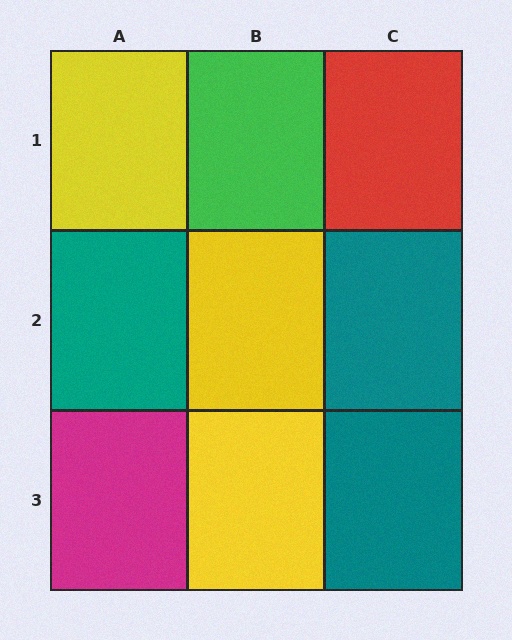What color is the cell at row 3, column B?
Yellow.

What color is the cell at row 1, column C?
Red.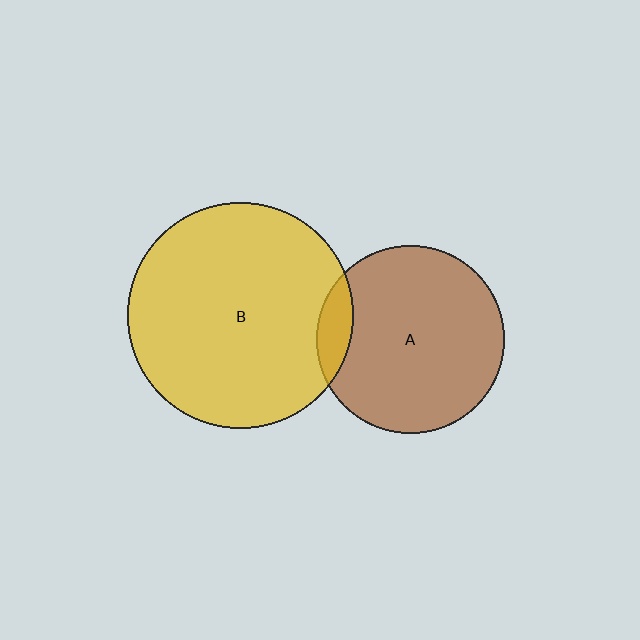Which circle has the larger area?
Circle B (yellow).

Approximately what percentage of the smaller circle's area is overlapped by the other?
Approximately 10%.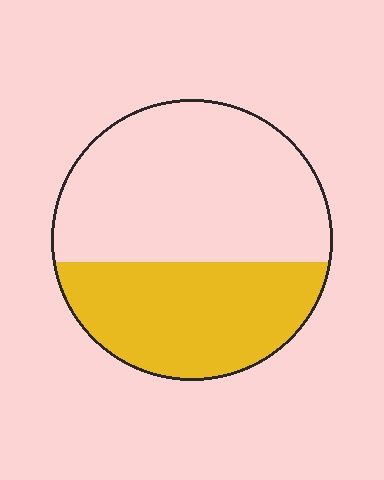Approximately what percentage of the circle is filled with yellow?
Approximately 40%.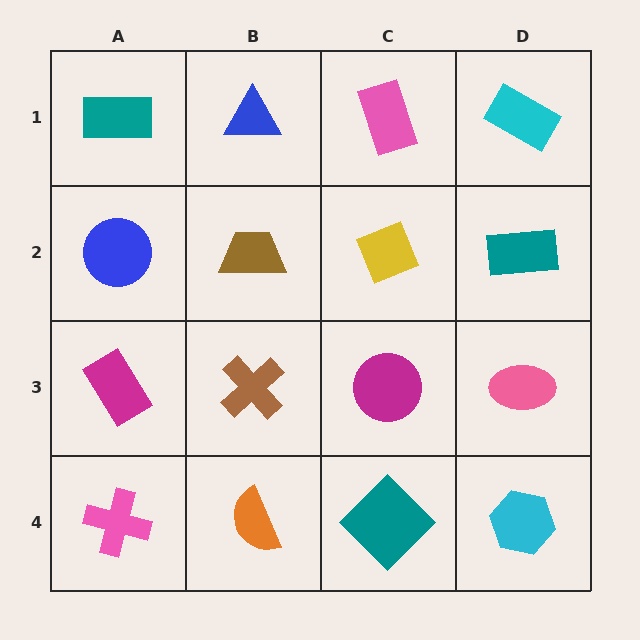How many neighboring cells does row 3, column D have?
3.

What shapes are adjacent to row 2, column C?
A pink rectangle (row 1, column C), a magenta circle (row 3, column C), a brown trapezoid (row 2, column B), a teal rectangle (row 2, column D).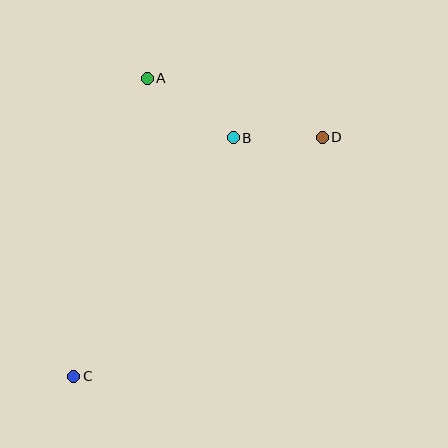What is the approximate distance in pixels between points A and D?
The distance between A and D is approximately 185 pixels.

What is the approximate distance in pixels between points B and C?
The distance between B and C is approximately 287 pixels.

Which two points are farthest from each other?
Points C and D are farthest from each other.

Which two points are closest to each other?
Points B and D are closest to each other.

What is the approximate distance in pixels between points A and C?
The distance between A and C is approximately 307 pixels.